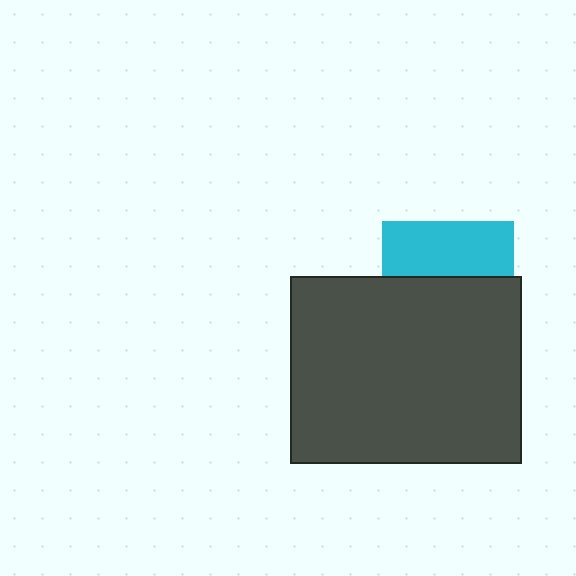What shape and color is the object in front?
The object in front is a dark gray rectangle.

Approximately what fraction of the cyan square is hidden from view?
Roughly 59% of the cyan square is hidden behind the dark gray rectangle.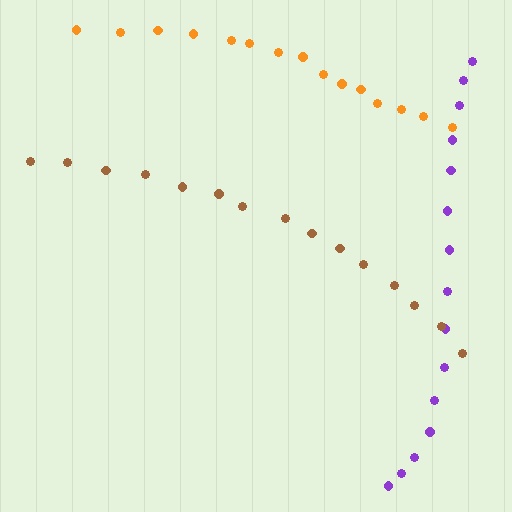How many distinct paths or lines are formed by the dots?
There are 3 distinct paths.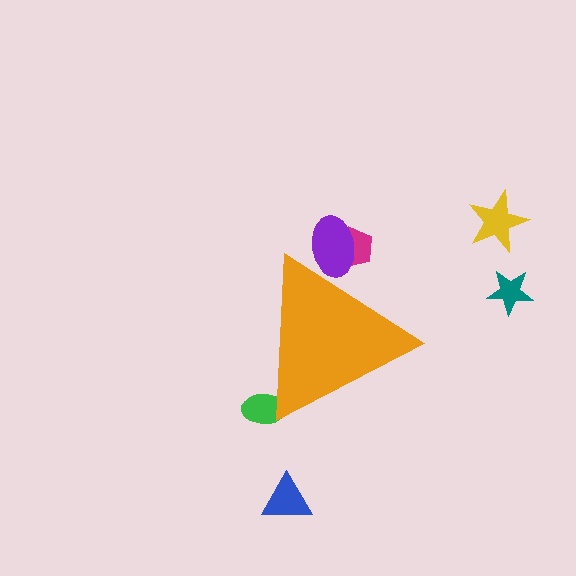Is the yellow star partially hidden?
No, the yellow star is fully visible.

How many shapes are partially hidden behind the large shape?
3 shapes are partially hidden.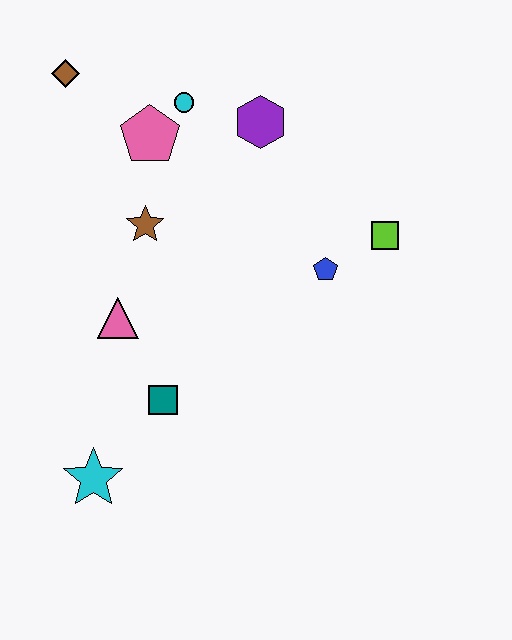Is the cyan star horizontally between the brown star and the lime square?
No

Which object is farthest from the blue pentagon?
The brown diamond is farthest from the blue pentagon.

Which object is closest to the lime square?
The blue pentagon is closest to the lime square.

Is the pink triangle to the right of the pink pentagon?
No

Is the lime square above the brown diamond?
No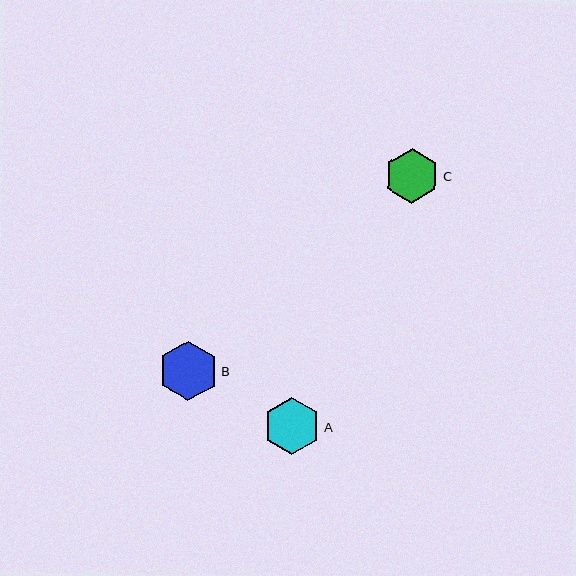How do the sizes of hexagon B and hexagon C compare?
Hexagon B and hexagon C are approximately the same size.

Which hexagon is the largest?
Hexagon B is the largest with a size of approximately 59 pixels.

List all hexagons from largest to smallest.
From largest to smallest: B, A, C.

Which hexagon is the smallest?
Hexagon C is the smallest with a size of approximately 55 pixels.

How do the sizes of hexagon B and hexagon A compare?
Hexagon B and hexagon A are approximately the same size.